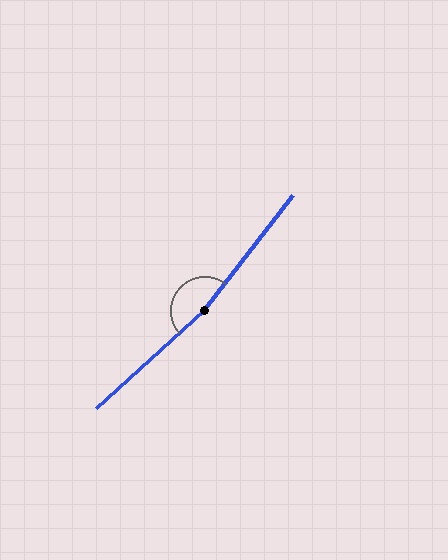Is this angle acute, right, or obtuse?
It is obtuse.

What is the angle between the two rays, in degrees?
Approximately 170 degrees.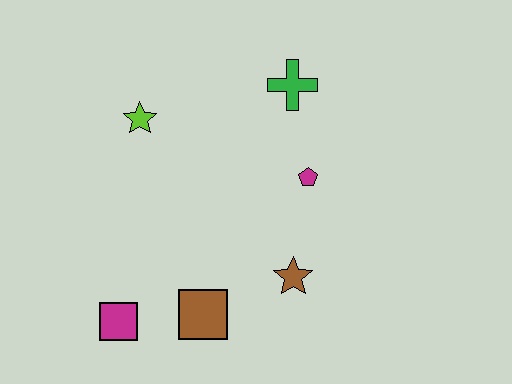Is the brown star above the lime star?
No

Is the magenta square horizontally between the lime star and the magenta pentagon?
No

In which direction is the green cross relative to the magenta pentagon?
The green cross is above the magenta pentagon.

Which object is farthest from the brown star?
The lime star is farthest from the brown star.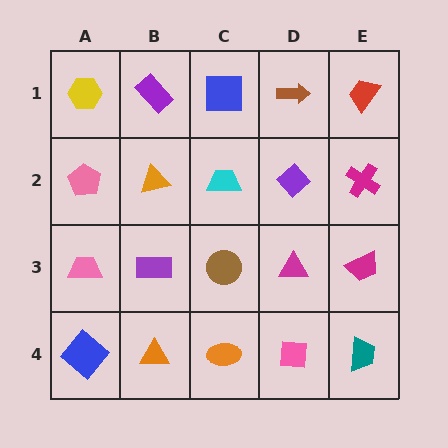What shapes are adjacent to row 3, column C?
A cyan trapezoid (row 2, column C), an orange ellipse (row 4, column C), a purple rectangle (row 3, column B), a magenta triangle (row 3, column D).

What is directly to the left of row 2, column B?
A pink pentagon.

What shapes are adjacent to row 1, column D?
A purple diamond (row 2, column D), a blue square (row 1, column C), a red trapezoid (row 1, column E).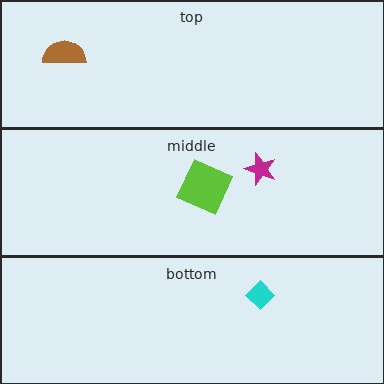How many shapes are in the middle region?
2.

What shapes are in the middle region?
The magenta star, the lime square.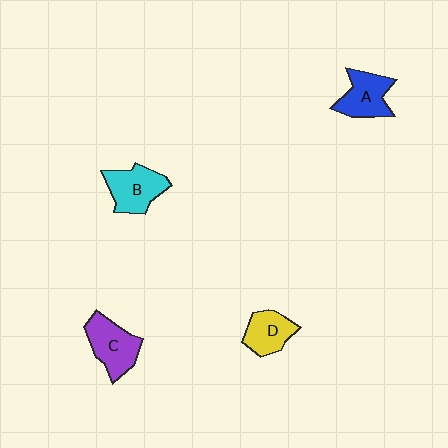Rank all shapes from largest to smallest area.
From largest to smallest: C (purple), B (cyan), A (blue), D (yellow).